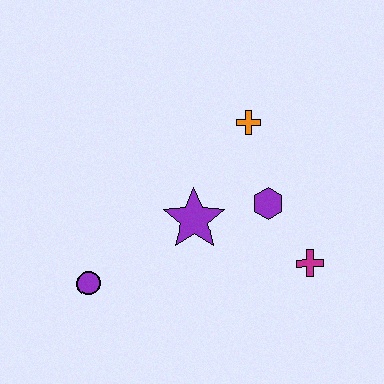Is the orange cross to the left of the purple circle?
No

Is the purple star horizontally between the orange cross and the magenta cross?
No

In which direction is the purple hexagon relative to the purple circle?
The purple hexagon is to the right of the purple circle.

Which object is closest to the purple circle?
The purple star is closest to the purple circle.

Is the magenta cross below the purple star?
Yes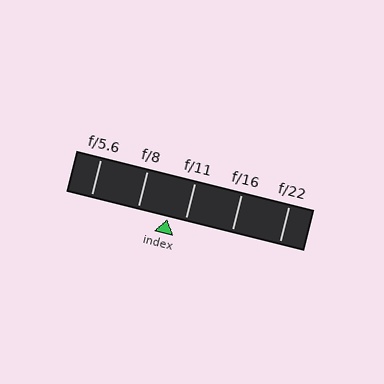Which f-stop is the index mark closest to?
The index mark is closest to f/11.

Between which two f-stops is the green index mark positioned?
The index mark is between f/8 and f/11.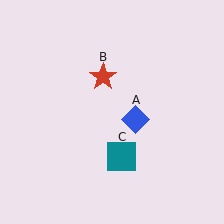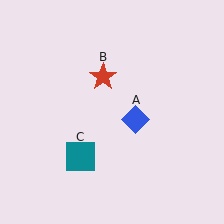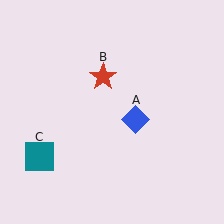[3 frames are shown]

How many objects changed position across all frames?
1 object changed position: teal square (object C).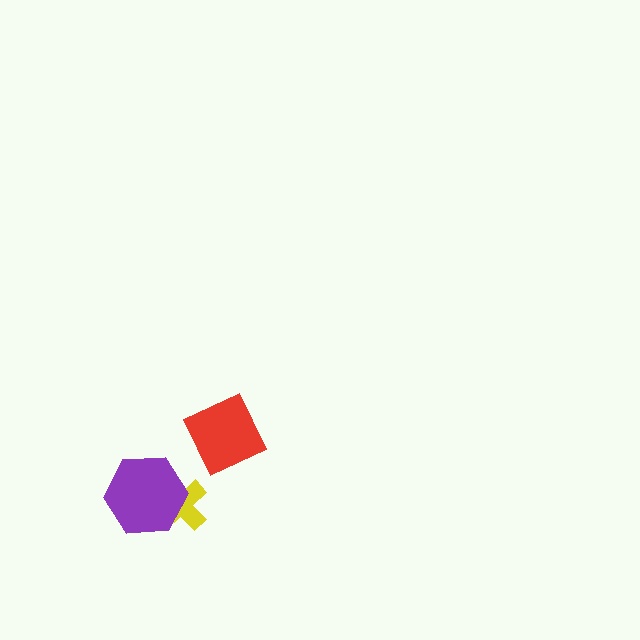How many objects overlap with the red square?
0 objects overlap with the red square.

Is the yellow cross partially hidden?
Yes, it is partially covered by another shape.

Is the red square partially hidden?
No, no other shape covers it.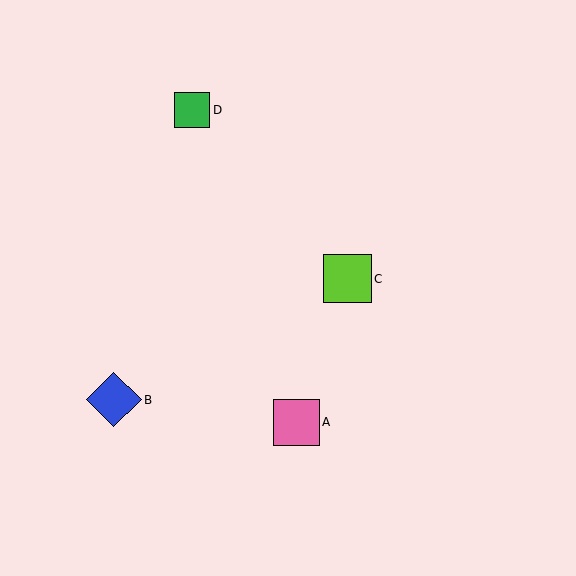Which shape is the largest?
The blue diamond (labeled B) is the largest.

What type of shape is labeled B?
Shape B is a blue diamond.